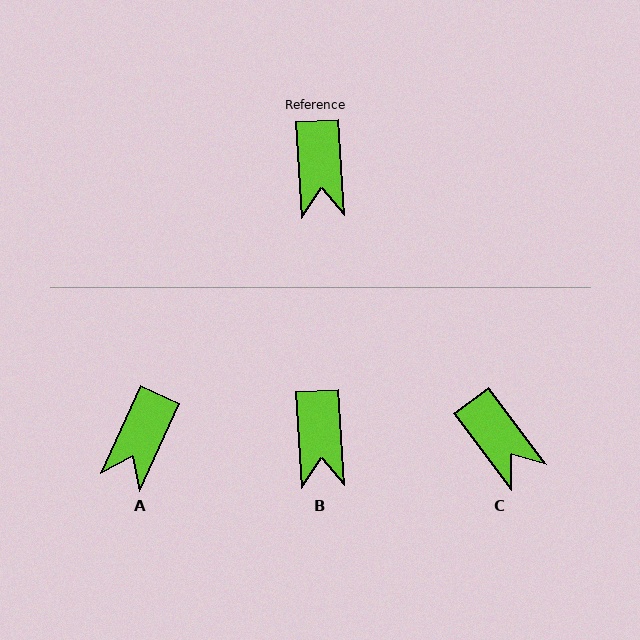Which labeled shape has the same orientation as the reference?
B.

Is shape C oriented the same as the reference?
No, it is off by about 34 degrees.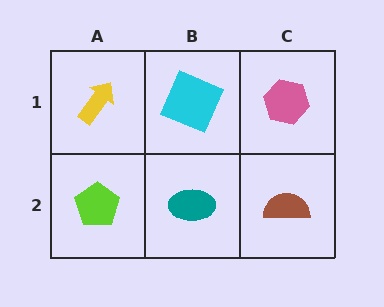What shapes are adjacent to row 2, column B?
A cyan square (row 1, column B), a lime pentagon (row 2, column A), a brown semicircle (row 2, column C).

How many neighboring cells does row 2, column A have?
2.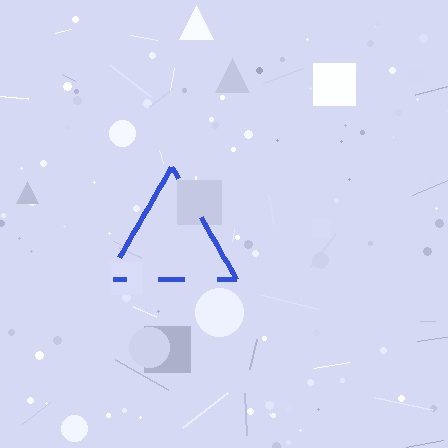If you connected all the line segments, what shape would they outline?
They would outline a triangle.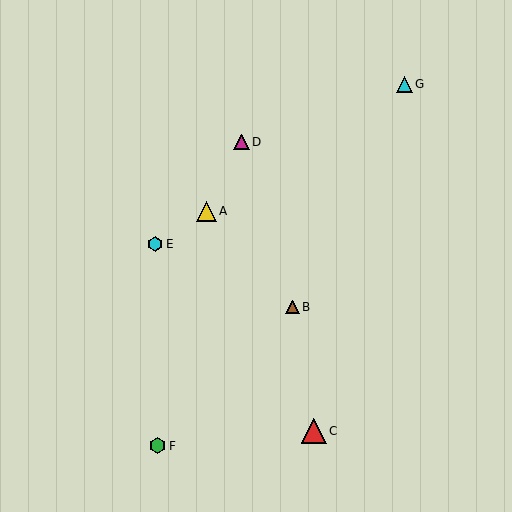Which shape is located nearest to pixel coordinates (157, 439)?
The green hexagon (labeled F) at (157, 446) is nearest to that location.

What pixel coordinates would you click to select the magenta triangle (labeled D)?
Click at (241, 142) to select the magenta triangle D.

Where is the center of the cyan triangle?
The center of the cyan triangle is at (404, 84).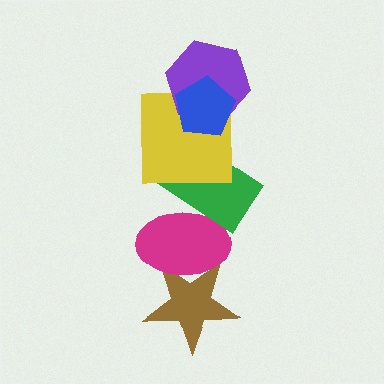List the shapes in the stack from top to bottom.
From top to bottom: the blue pentagon, the purple hexagon, the yellow square, the green rectangle, the magenta ellipse, the brown star.